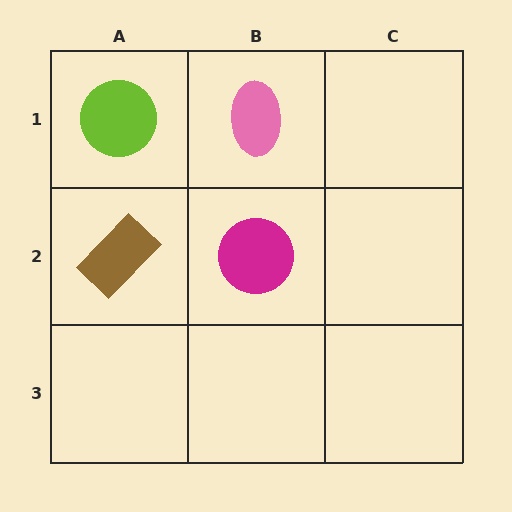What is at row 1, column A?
A lime circle.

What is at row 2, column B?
A magenta circle.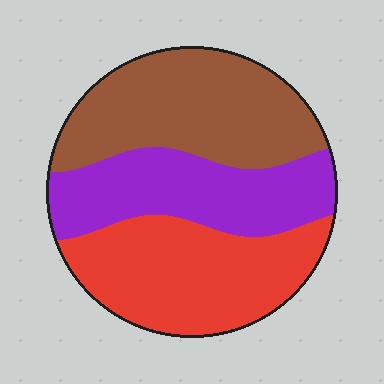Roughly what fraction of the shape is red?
Red covers 35% of the shape.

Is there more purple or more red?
Red.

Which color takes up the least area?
Purple, at roughly 30%.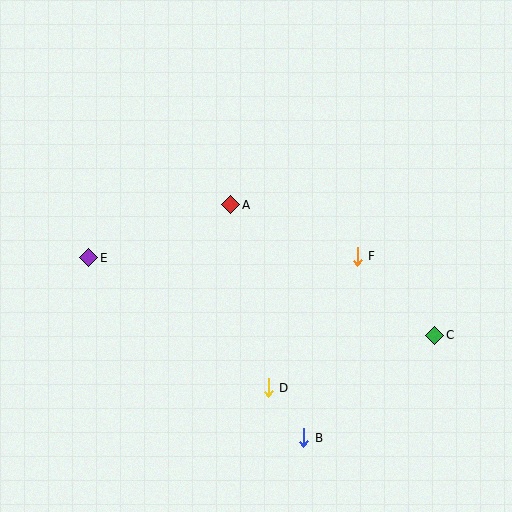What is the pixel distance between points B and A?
The distance between B and A is 244 pixels.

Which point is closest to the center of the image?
Point A at (231, 205) is closest to the center.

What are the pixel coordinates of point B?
Point B is at (304, 438).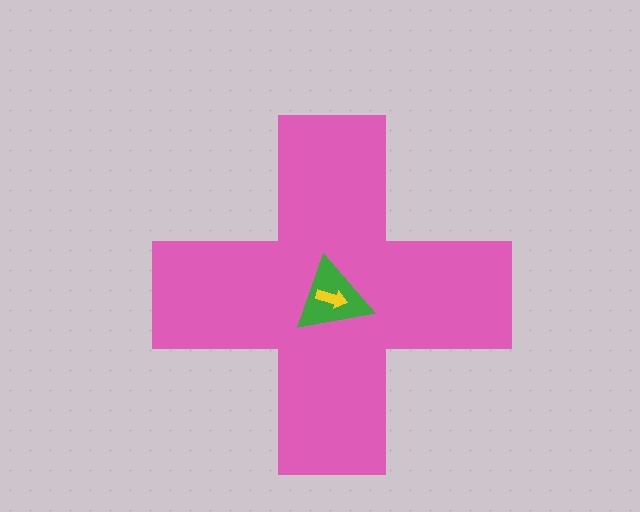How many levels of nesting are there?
3.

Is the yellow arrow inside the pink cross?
Yes.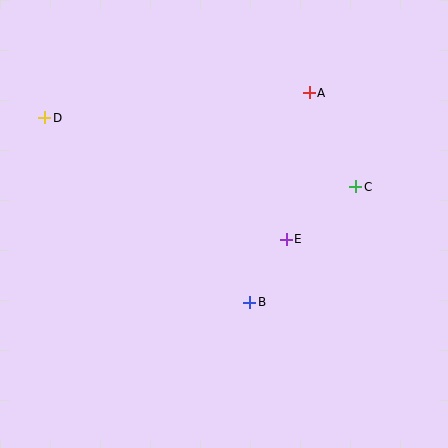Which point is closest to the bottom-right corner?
Point B is closest to the bottom-right corner.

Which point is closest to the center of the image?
Point E at (286, 239) is closest to the center.